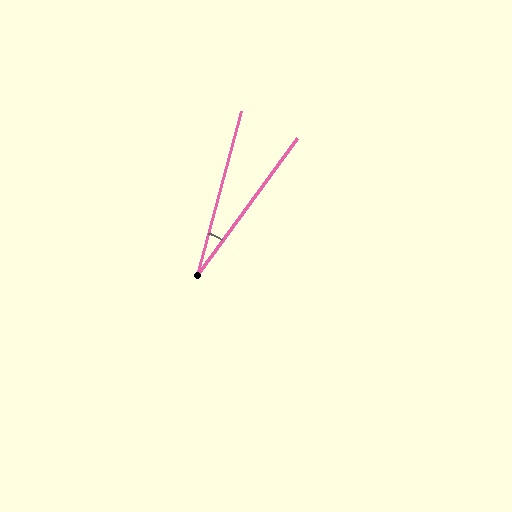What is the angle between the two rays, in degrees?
Approximately 21 degrees.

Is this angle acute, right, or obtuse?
It is acute.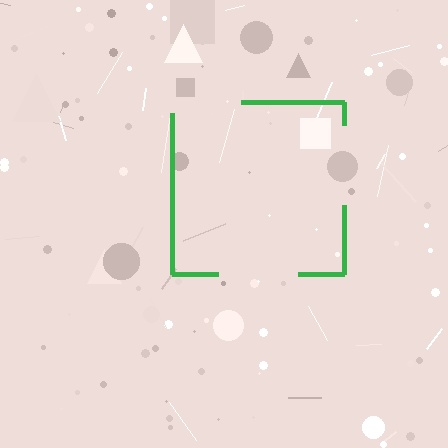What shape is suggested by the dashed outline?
The dashed outline suggests a square.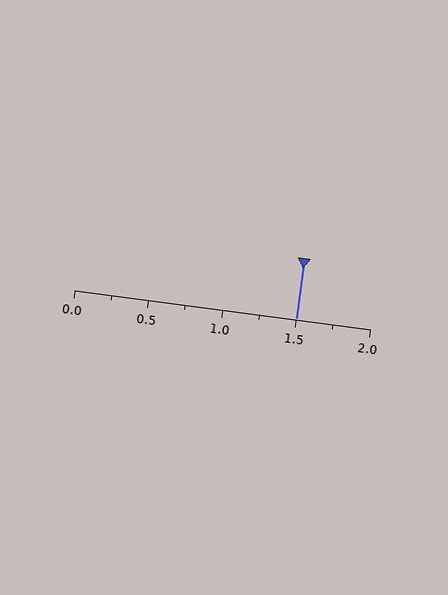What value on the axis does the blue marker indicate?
The marker indicates approximately 1.5.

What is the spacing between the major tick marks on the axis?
The major ticks are spaced 0.5 apart.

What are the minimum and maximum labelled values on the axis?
The axis runs from 0.0 to 2.0.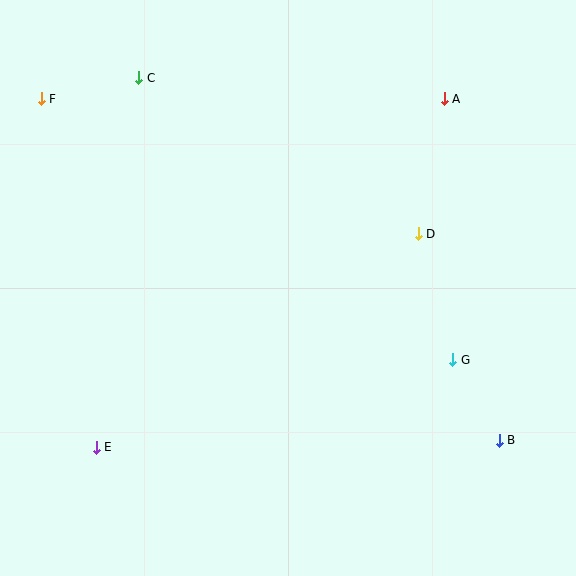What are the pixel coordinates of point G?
Point G is at (453, 360).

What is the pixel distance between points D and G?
The distance between D and G is 131 pixels.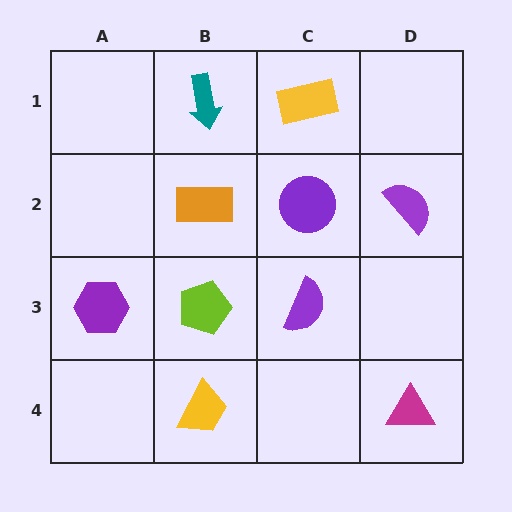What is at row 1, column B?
A teal arrow.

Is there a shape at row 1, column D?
No, that cell is empty.